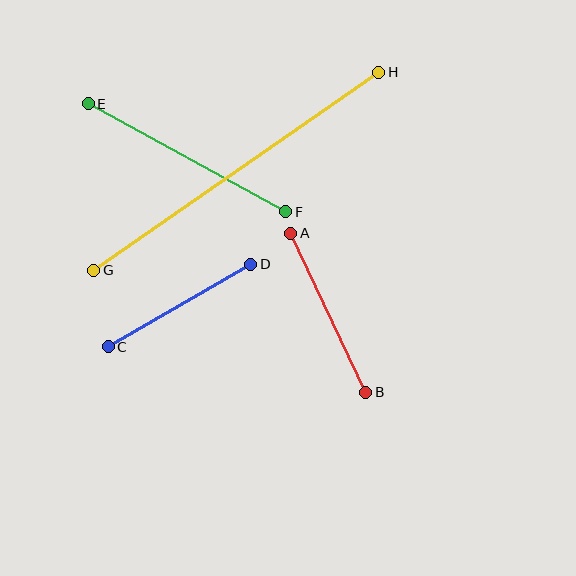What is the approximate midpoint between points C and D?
The midpoint is at approximately (180, 305) pixels.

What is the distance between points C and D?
The distance is approximately 164 pixels.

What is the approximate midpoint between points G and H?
The midpoint is at approximately (236, 171) pixels.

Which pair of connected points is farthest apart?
Points G and H are farthest apart.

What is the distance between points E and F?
The distance is approximately 225 pixels.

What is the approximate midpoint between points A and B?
The midpoint is at approximately (328, 313) pixels.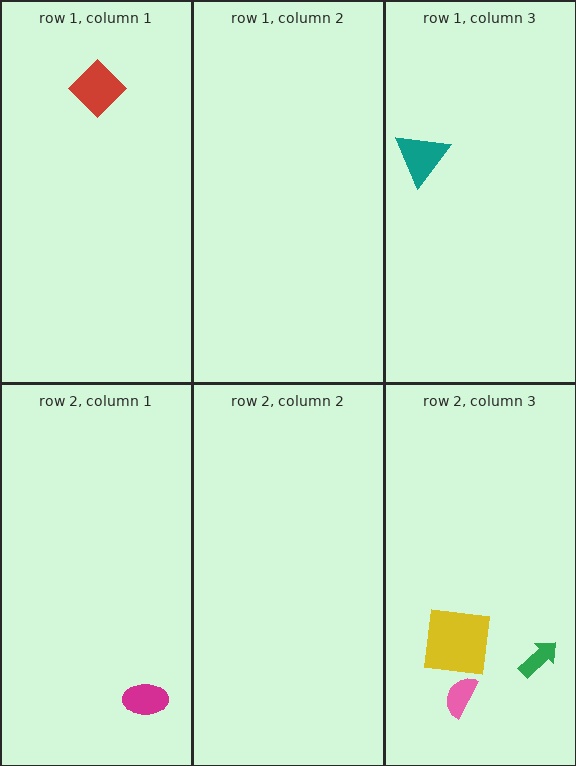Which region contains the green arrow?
The row 2, column 3 region.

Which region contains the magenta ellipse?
The row 2, column 1 region.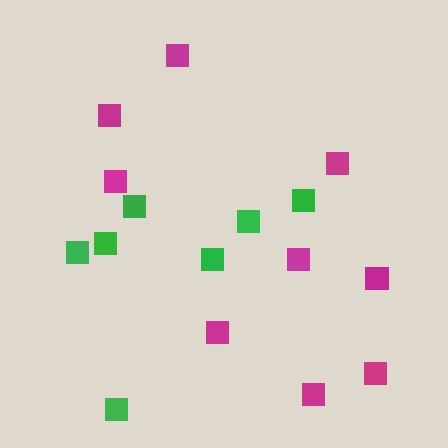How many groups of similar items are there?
There are 2 groups: one group of green squares (7) and one group of magenta squares (9).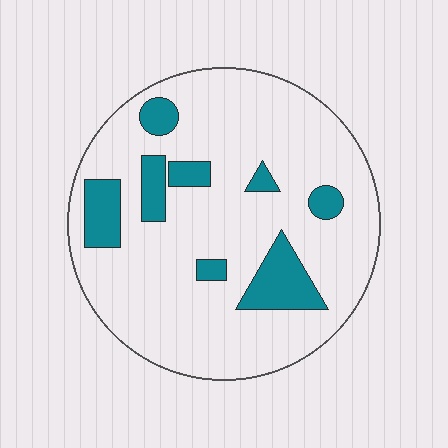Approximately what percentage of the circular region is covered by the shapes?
Approximately 15%.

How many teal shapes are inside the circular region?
8.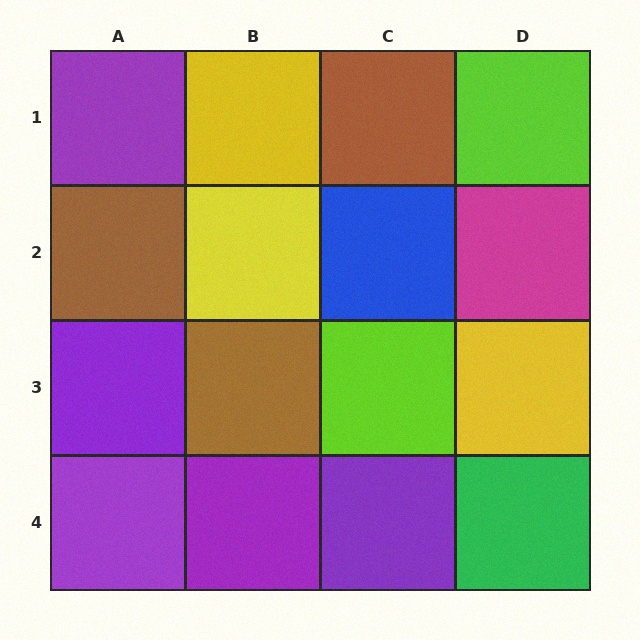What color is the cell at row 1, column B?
Yellow.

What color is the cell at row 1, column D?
Lime.